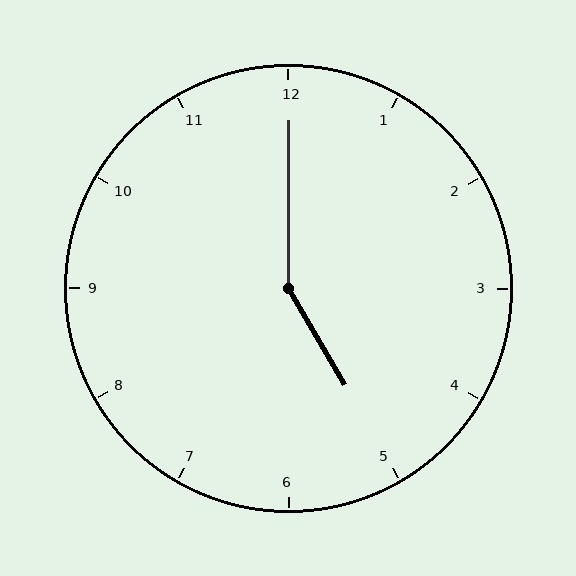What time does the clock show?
5:00.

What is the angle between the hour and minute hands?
Approximately 150 degrees.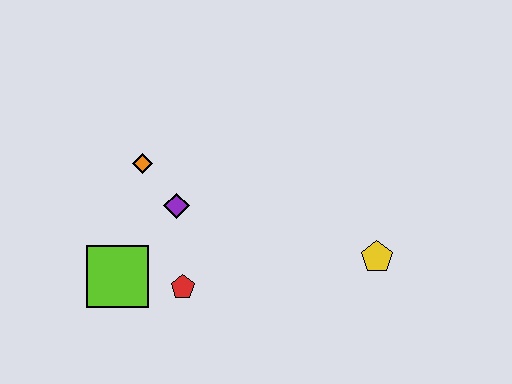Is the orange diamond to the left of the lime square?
No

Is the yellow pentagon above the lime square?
Yes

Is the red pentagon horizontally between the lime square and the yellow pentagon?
Yes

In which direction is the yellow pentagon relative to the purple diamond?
The yellow pentagon is to the right of the purple diamond.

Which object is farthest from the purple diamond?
The yellow pentagon is farthest from the purple diamond.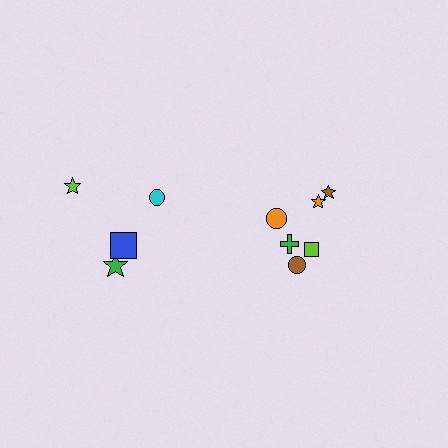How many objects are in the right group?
There are 6 objects.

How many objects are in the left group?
There are 4 objects.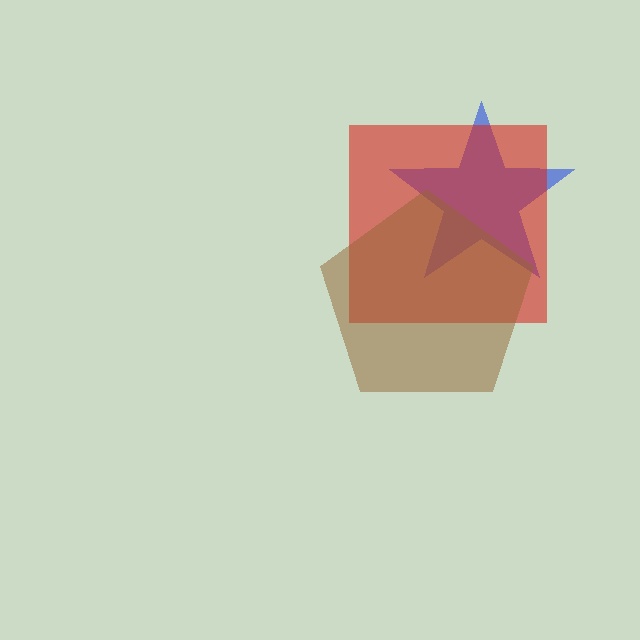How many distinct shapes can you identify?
There are 3 distinct shapes: a blue star, a red square, a brown pentagon.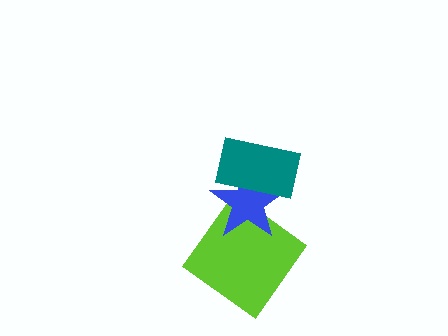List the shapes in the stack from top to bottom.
From top to bottom: the teal rectangle, the blue star, the lime diamond.